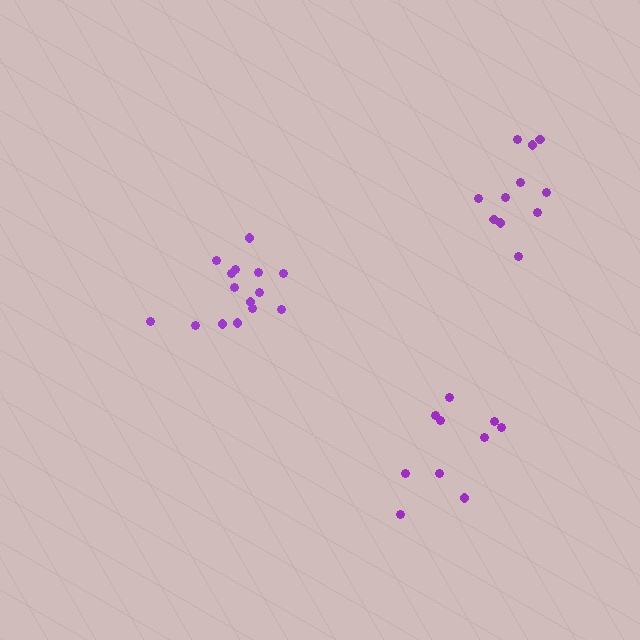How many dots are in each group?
Group 1: 15 dots, Group 2: 11 dots, Group 3: 10 dots (36 total).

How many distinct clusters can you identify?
There are 3 distinct clusters.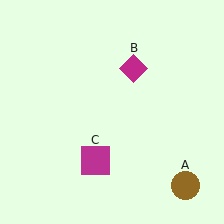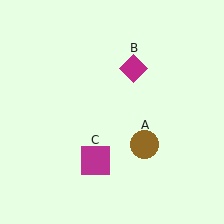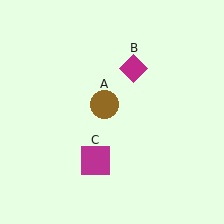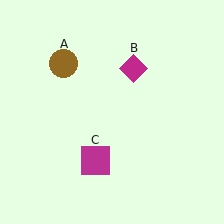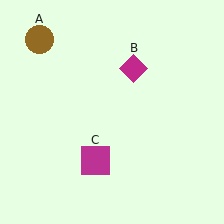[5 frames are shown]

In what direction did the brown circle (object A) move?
The brown circle (object A) moved up and to the left.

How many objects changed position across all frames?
1 object changed position: brown circle (object A).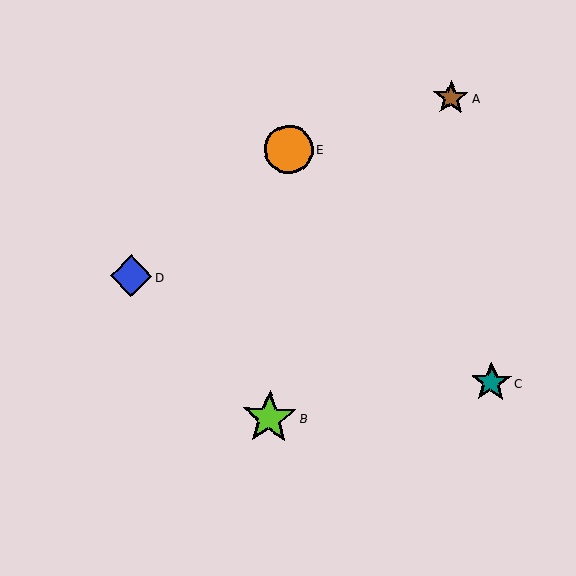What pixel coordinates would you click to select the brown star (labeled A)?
Click at (451, 98) to select the brown star A.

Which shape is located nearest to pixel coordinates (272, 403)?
The lime star (labeled B) at (269, 418) is nearest to that location.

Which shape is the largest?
The lime star (labeled B) is the largest.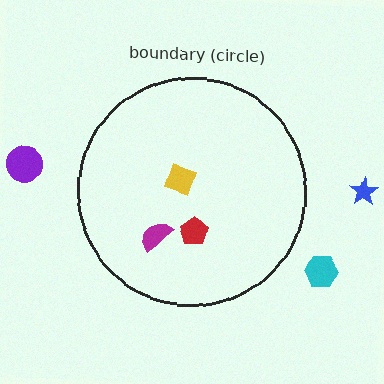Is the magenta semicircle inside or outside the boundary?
Inside.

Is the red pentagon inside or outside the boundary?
Inside.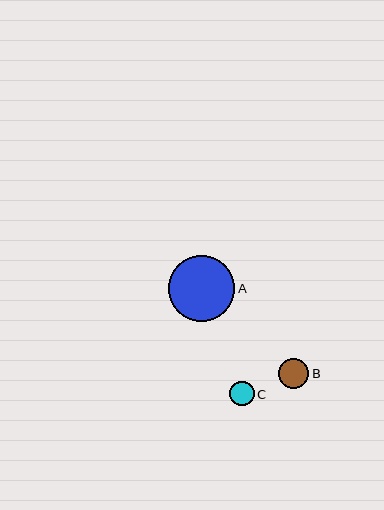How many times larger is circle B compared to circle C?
Circle B is approximately 1.2 times the size of circle C.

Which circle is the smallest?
Circle C is the smallest with a size of approximately 25 pixels.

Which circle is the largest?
Circle A is the largest with a size of approximately 66 pixels.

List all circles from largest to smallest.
From largest to smallest: A, B, C.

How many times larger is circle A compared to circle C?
Circle A is approximately 2.7 times the size of circle C.